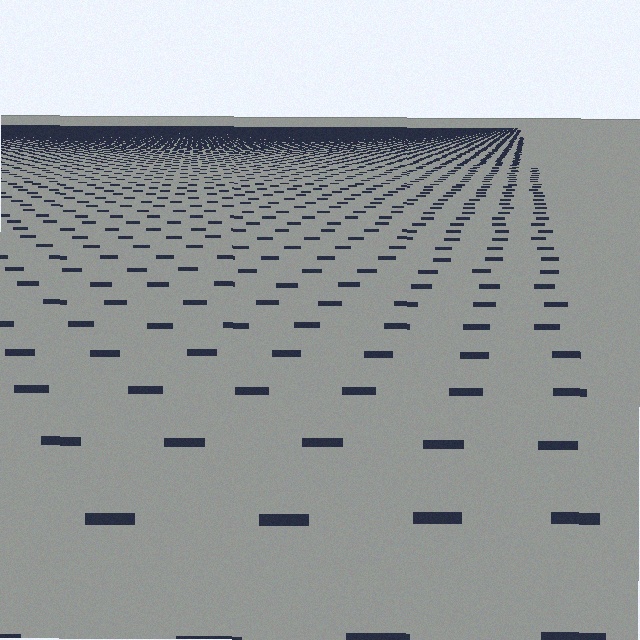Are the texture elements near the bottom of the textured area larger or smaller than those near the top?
Larger. Near the bottom, elements are closer to the viewer and appear at a bigger on-screen size.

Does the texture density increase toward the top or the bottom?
Density increases toward the top.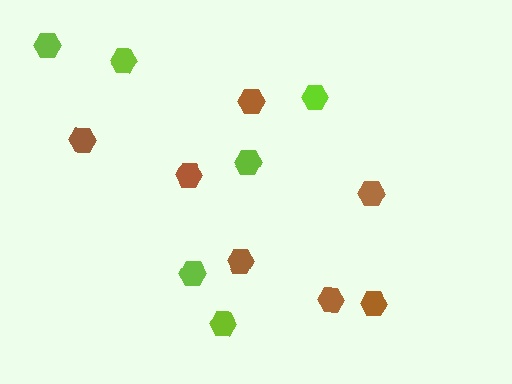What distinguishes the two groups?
There are 2 groups: one group of lime hexagons (6) and one group of brown hexagons (7).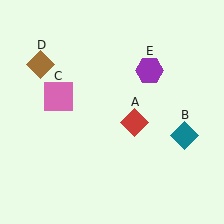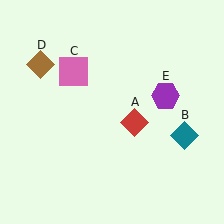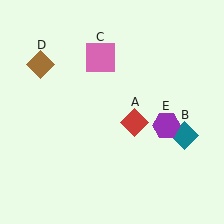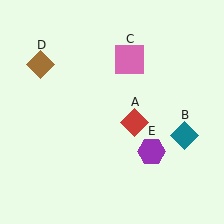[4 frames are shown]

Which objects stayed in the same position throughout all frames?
Red diamond (object A) and teal diamond (object B) and brown diamond (object D) remained stationary.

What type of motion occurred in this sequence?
The pink square (object C), purple hexagon (object E) rotated clockwise around the center of the scene.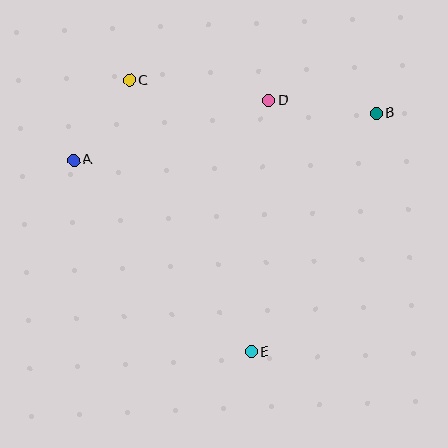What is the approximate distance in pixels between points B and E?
The distance between B and E is approximately 269 pixels.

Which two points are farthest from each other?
Points A and B are farthest from each other.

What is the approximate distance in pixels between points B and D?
The distance between B and D is approximately 108 pixels.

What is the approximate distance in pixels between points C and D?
The distance between C and D is approximately 141 pixels.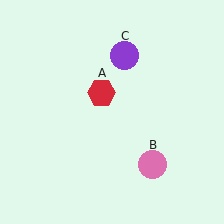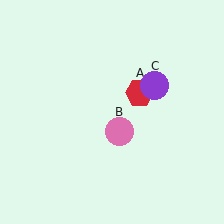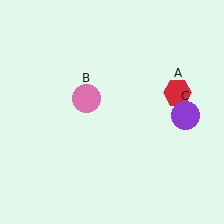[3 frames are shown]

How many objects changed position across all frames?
3 objects changed position: red hexagon (object A), pink circle (object B), purple circle (object C).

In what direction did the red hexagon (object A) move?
The red hexagon (object A) moved right.